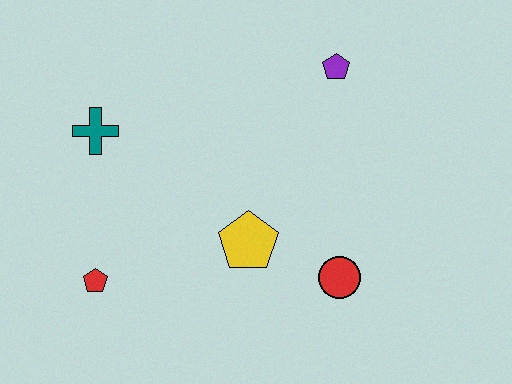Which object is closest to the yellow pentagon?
The red circle is closest to the yellow pentagon.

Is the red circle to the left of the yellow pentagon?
No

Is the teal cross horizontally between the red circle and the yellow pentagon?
No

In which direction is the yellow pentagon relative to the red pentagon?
The yellow pentagon is to the right of the red pentagon.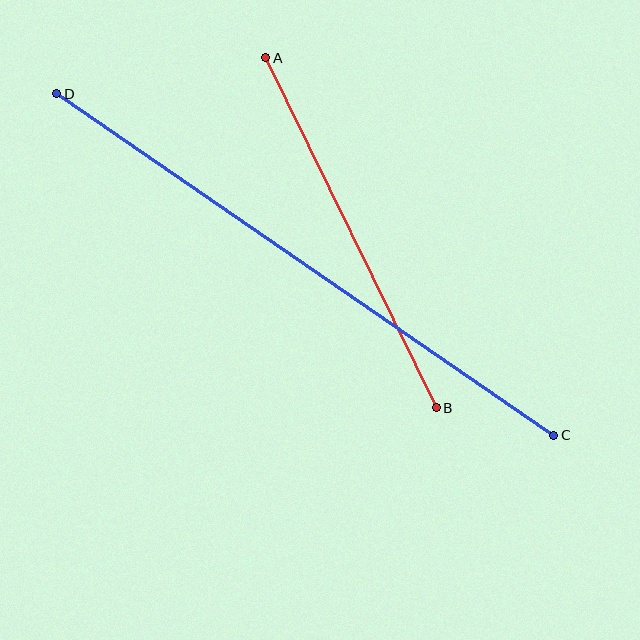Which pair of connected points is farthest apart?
Points C and D are farthest apart.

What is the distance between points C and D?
The distance is approximately 603 pixels.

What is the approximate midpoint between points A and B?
The midpoint is at approximately (351, 233) pixels.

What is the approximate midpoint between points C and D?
The midpoint is at approximately (305, 264) pixels.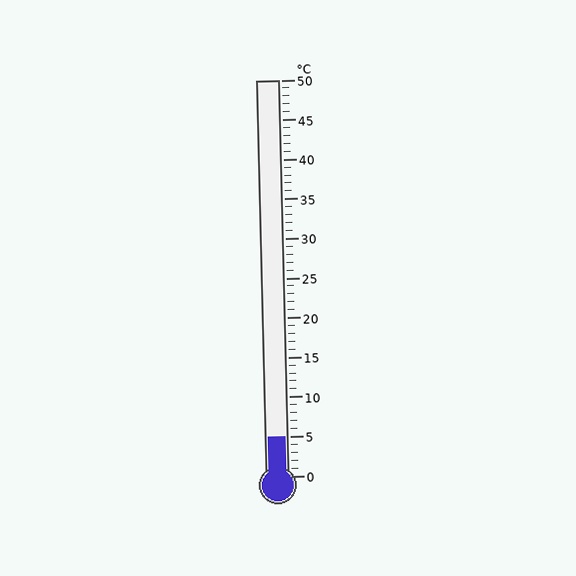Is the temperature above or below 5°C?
The temperature is at 5°C.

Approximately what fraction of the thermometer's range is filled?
The thermometer is filled to approximately 10% of its range.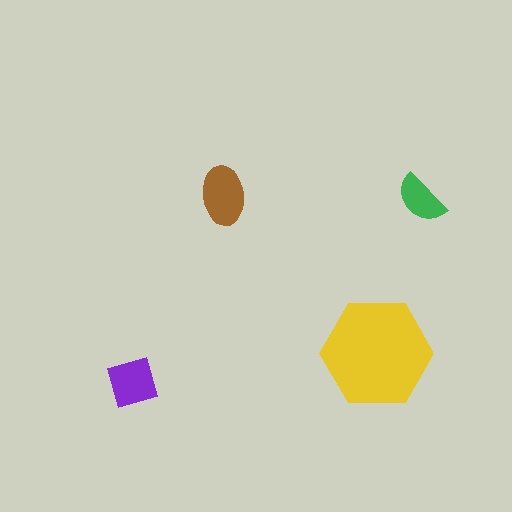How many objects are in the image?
There are 4 objects in the image.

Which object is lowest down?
The purple square is bottommost.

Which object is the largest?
The yellow hexagon.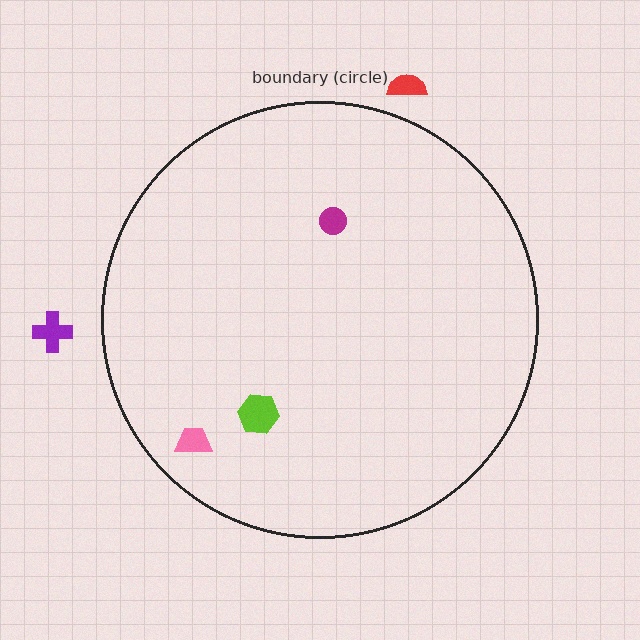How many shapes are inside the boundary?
3 inside, 2 outside.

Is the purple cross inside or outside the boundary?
Outside.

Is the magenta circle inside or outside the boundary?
Inside.